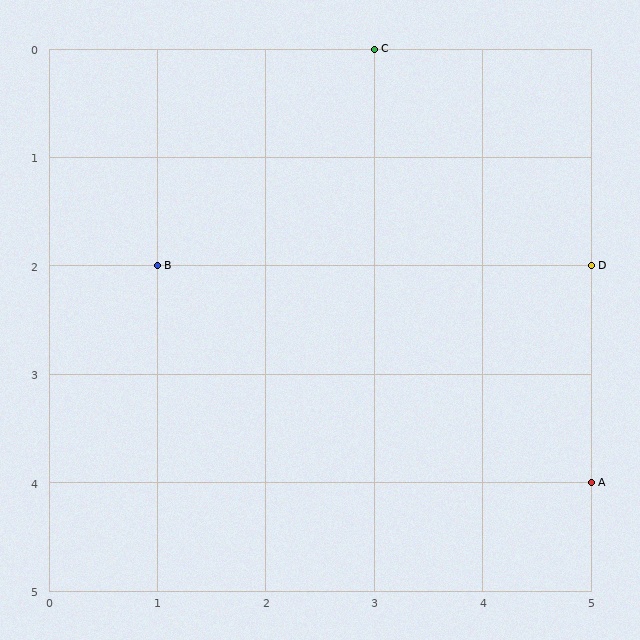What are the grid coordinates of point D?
Point D is at grid coordinates (5, 2).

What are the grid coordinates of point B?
Point B is at grid coordinates (1, 2).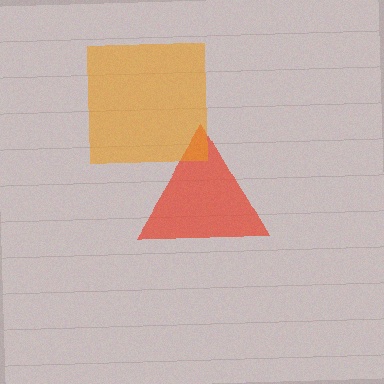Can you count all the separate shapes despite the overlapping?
Yes, there are 2 separate shapes.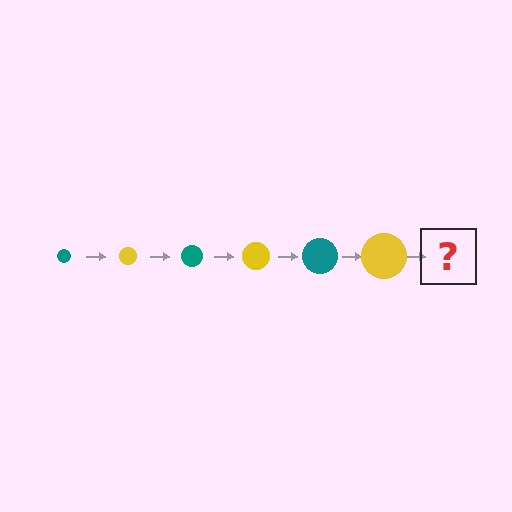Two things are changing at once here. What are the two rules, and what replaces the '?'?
The two rules are that the circle grows larger each step and the color cycles through teal and yellow. The '?' should be a teal circle, larger than the previous one.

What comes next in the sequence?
The next element should be a teal circle, larger than the previous one.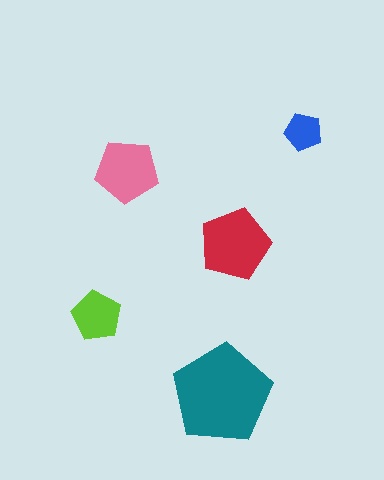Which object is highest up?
The blue pentagon is topmost.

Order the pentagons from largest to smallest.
the teal one, the red one, the pink one, the lime one, the blue one.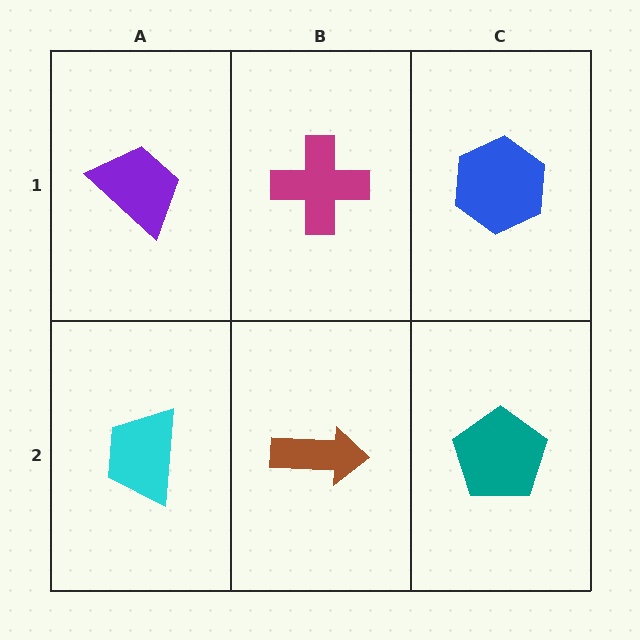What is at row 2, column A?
A cyan trapezoid.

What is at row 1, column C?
A blue hexagon.